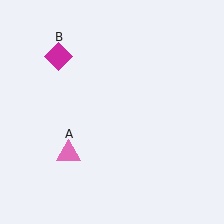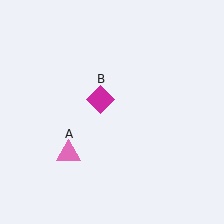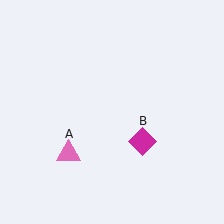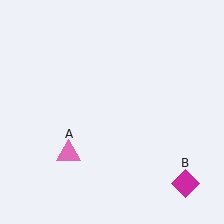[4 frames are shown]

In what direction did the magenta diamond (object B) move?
The magenta diamond (object B) moved down and to the right.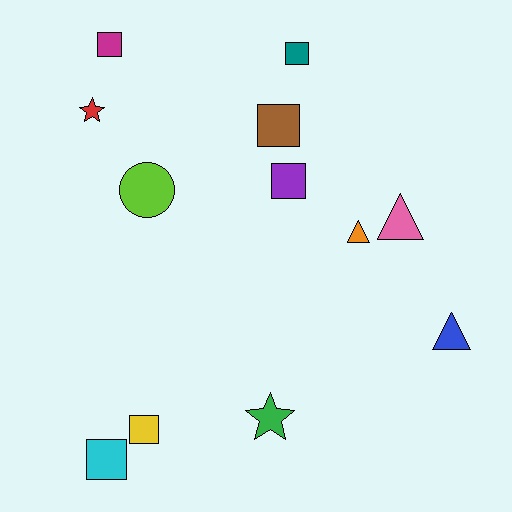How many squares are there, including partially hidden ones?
There are 6 squares.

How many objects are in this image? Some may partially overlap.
There are 12 objects.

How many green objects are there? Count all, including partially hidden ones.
There is 1 green object.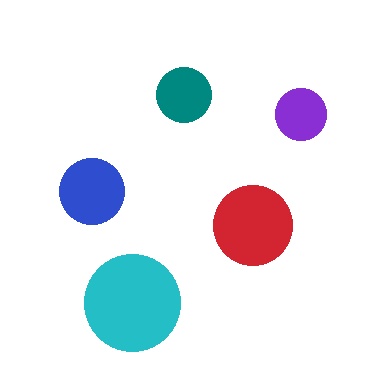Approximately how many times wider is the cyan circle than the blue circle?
About 1.5 times wider.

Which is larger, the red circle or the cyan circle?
The cyan one.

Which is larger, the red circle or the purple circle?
The red one.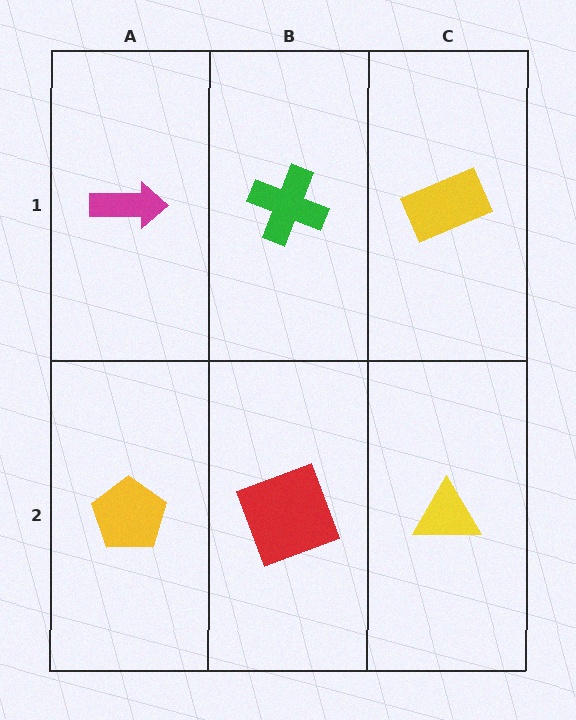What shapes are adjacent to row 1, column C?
A yellow triangle (row 2, column C), a green cross (row 1, column B).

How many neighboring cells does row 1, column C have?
2.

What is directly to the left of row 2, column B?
A yellow pentagon.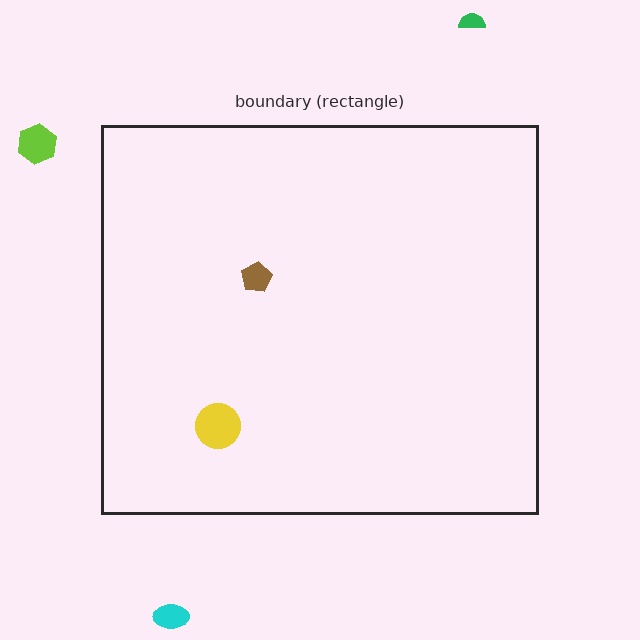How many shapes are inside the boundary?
2 inside, 3 outside.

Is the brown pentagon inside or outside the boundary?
Inside.